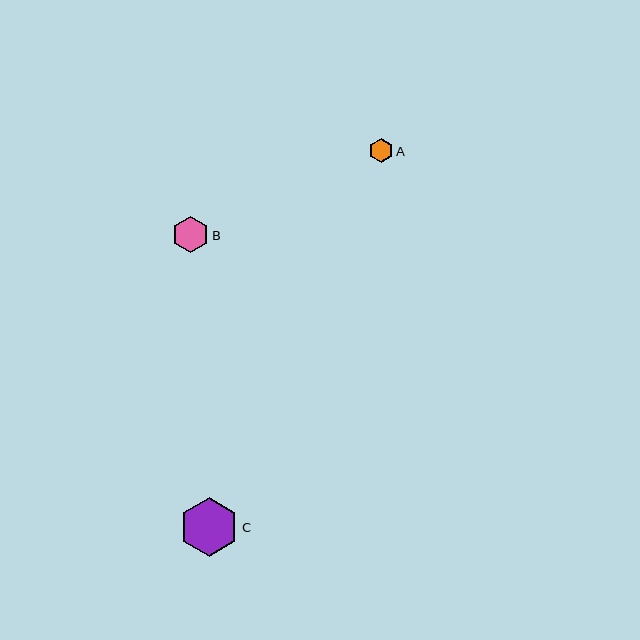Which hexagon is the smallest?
Hexagon A is the smallest with a size of approximately 25 pixels.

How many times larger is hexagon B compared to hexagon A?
Hexagon B is approximately 1.5 times the size of hexagon A.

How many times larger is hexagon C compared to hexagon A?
Hexagon C is approximately 2.4 times the size of hexagon A.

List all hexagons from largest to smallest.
From largest to smallest: C, B, A.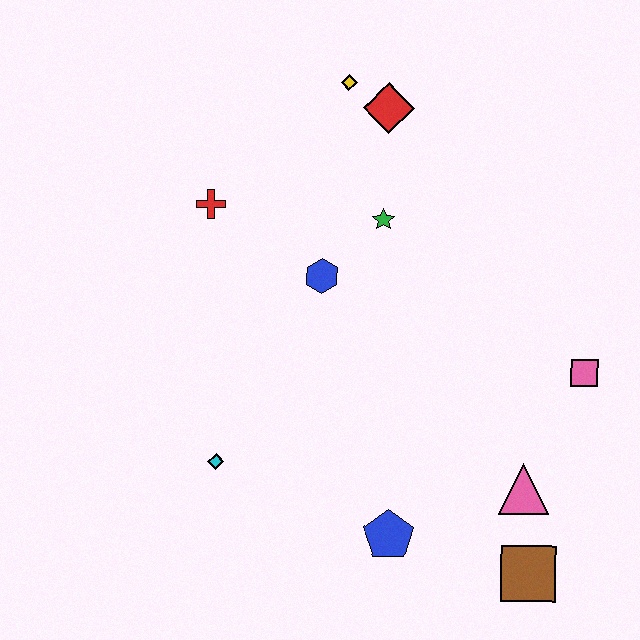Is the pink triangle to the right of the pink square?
No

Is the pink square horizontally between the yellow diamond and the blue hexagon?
No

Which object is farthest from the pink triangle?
The yellow diamond is farthest from the pink triangle.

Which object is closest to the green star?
The blue hexagon is closest to the green star.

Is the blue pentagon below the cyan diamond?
Yes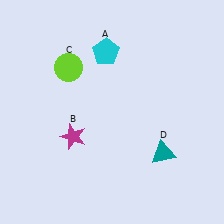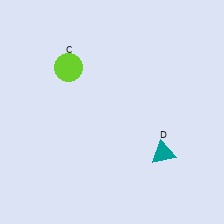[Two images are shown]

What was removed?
The cyan pentagon (A), the magenta star (B) were removed in Image 2.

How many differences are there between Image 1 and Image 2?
There are 2 differences between the two images.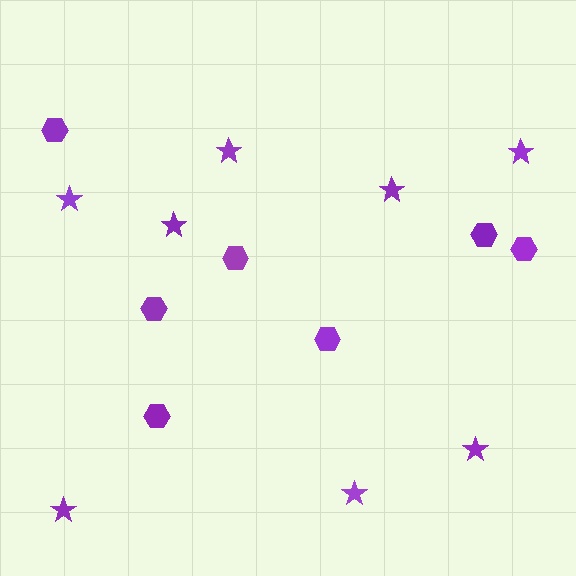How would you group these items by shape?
There are 2 groups: one group of stars (8) and one group of hexagons (7).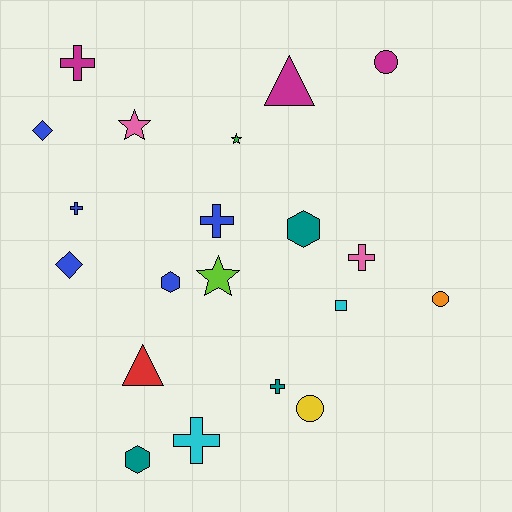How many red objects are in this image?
There is 1 red object.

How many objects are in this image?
There are 20 objects.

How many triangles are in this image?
There are 2 triangles.